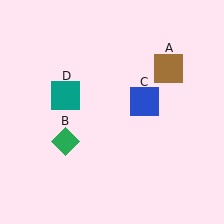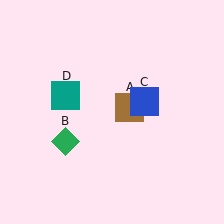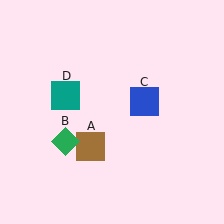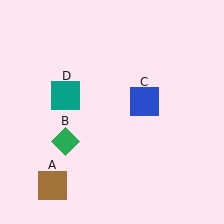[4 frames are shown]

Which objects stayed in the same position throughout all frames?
Green diamond (object B) and blue square (object C) and teal square (object D) remained stationary.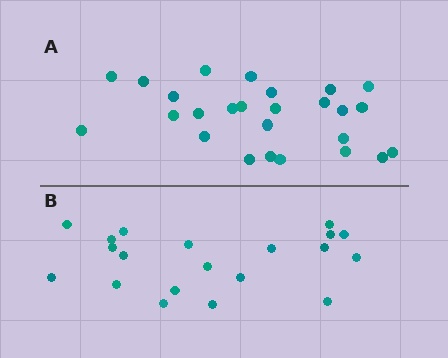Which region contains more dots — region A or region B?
Region A (the top region) has more dots.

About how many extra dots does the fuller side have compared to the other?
Region A has about 6 more dots than region B.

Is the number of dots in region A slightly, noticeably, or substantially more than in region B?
Region A has noticeably more, but not dramatically so. The ratio is roughly 1.3 to 1.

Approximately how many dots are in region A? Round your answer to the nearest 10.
About 30 dots. (The exact count is 26, which rounds to 30.)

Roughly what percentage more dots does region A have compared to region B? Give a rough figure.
About 30% more.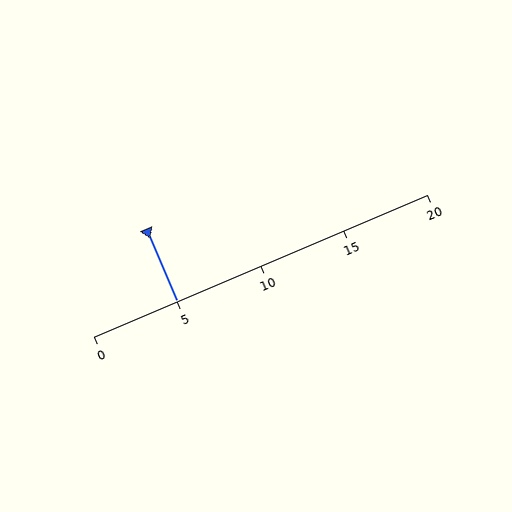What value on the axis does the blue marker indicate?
The marker indicates approximately 5.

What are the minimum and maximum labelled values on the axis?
The axis runs from 0 to 20.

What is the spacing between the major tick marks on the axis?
The major ticks are spaced 5 apart.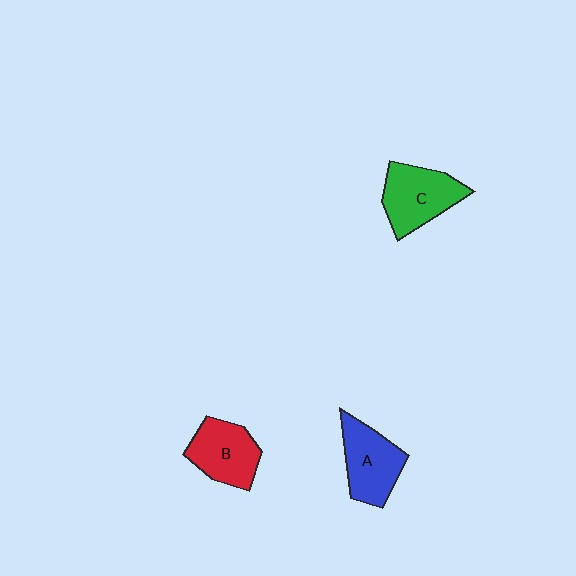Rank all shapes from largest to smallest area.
From largest to smallest: C (green), A (blue), B (red).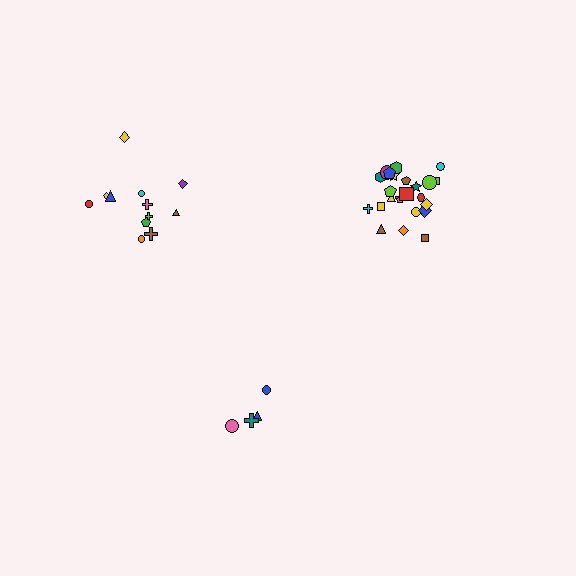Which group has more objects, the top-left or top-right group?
The top-right group.